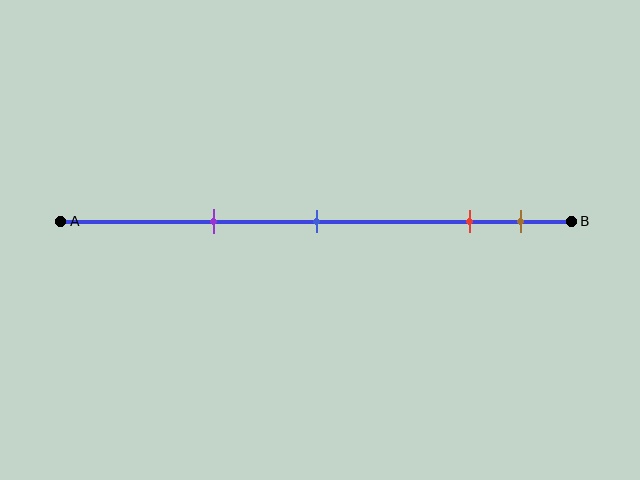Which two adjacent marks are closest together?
The red and brown marks are the closest adjacent pair.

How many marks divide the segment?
There are 4 marks dividing the segment.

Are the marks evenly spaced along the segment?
No, the marks are not evenly spaced.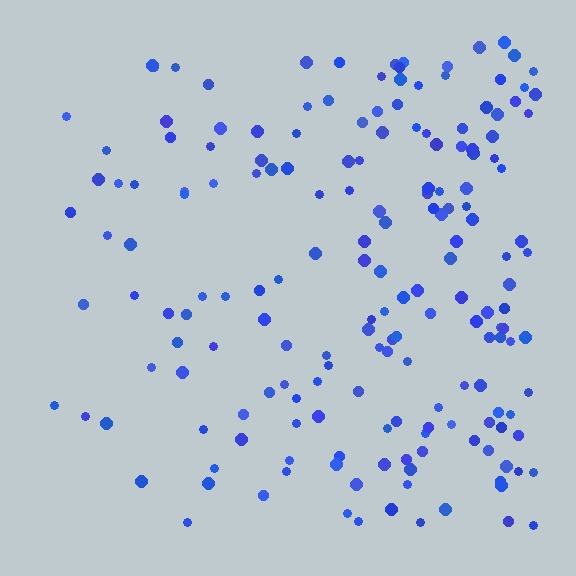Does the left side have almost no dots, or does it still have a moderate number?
Still a moderate number, just noticeably fewer than the right.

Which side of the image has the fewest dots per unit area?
The left.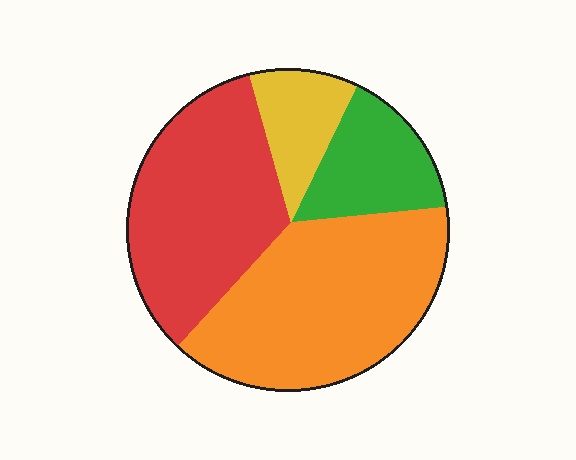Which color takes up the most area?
Orange, at roughly 40%.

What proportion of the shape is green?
Green covers 15% of the shape.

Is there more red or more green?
Red.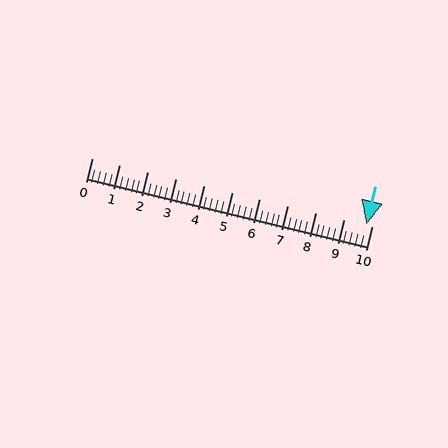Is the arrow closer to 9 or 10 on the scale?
The arrow is closer to 10.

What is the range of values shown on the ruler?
The ruler shows values from 0 to 10.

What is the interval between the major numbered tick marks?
The major tick marks are spaced 1 units apart.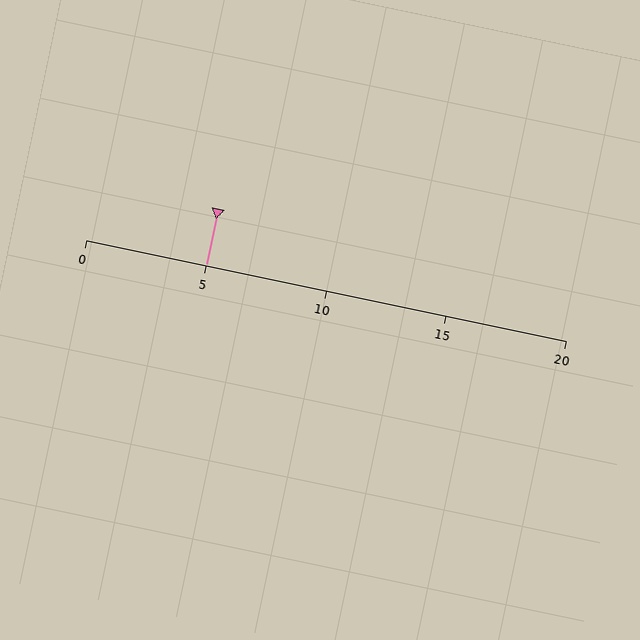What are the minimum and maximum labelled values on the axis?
The axis runs from 0 to 20.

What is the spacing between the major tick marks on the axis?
The major ticks are spaced 5 apart.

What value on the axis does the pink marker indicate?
The marker indicates approximately 5.